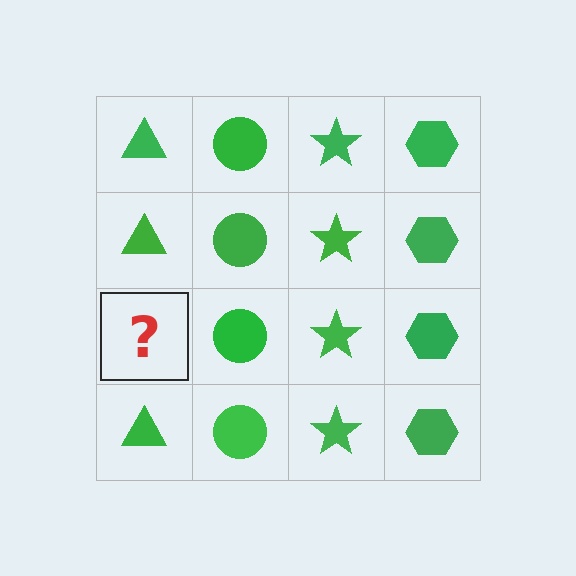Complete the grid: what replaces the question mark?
The question mark should be replaced with a green triangle.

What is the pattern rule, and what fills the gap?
The rule is that each column has a consistent shape. The gap should be filled with a green triangle.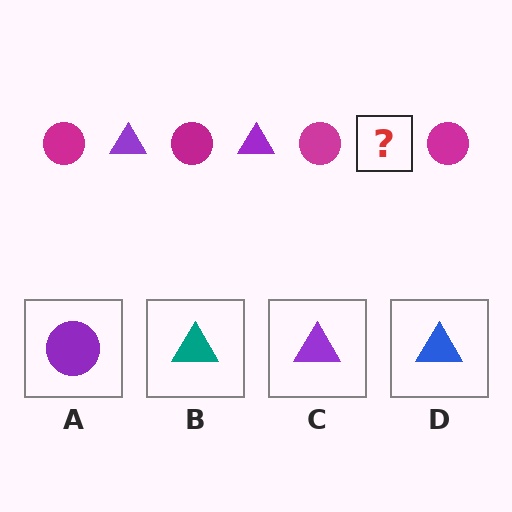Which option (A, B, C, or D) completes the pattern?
C.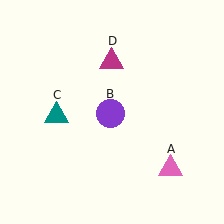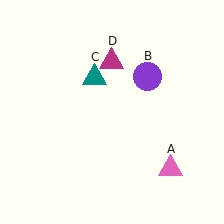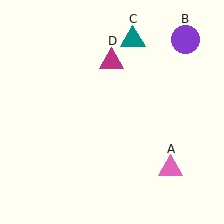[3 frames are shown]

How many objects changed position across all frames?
2 objects changed position: purple circle (object B), teal triangle (object C).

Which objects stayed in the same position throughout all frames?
Pink triangle (object A) and magenta triangle (object D) remained stationary.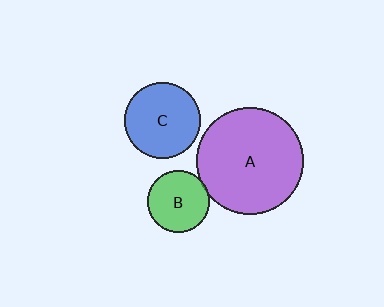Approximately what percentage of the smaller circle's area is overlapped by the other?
Approximately 5%.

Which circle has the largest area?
Circle A (purple).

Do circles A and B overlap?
Yes.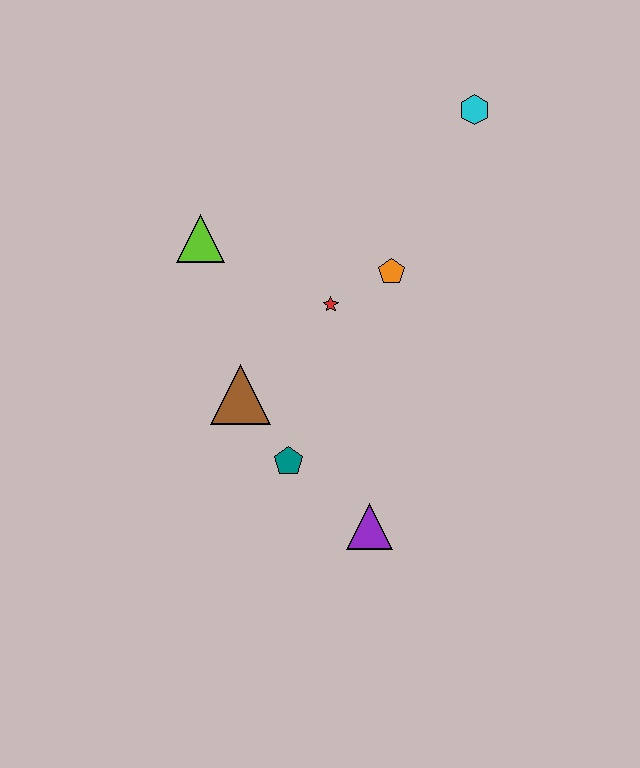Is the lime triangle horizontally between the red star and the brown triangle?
No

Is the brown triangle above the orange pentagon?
No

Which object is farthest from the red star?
The cyan hexagon is farthest from the red star.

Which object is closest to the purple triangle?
The teal pentagon is closest to the purple triangle.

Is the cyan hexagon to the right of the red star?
Yes